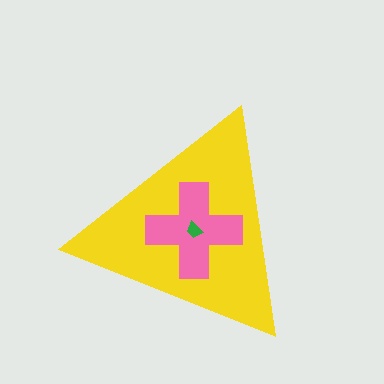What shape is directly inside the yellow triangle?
The pink cross.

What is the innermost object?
The green trapezoid.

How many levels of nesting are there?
3.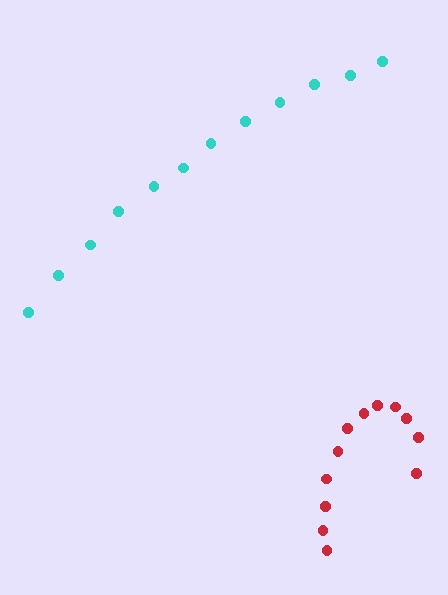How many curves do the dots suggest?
There are 2 distinct paths.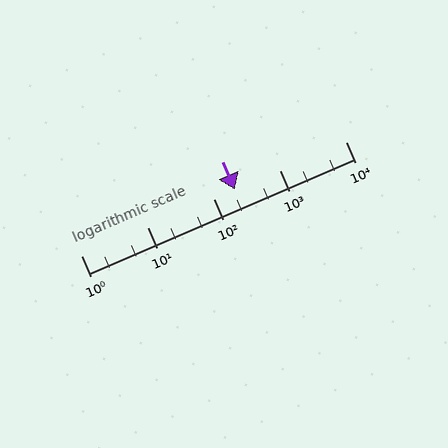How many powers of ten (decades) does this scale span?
The scale spans 4 decades, from 1 to 10000.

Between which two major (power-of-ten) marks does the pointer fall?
The pointer is between 100 and 1000.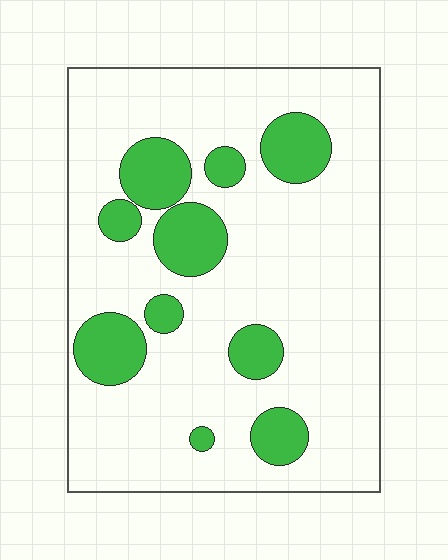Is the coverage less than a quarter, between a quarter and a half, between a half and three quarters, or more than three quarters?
Less than a quarter.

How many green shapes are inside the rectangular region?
10.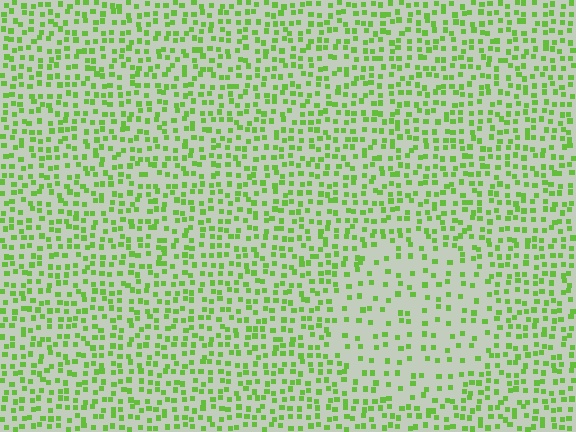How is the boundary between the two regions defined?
The boundary is defined by a change in element density (approximately 2.0x ratio). All elements are the same color, size, and shape.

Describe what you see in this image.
The image contains small lime elements arranged at two different densities. A circle-shaped region is visible where the elements are less densely packed than the surrounding area.